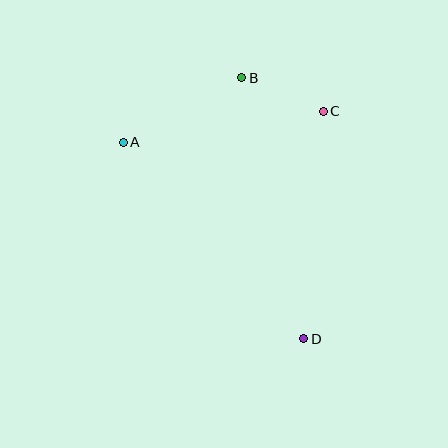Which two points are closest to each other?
Points B and C are closest to each other.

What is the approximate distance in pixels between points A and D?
The distance between A and D is approximately 267 pixels.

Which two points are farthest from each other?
Points B and D are farthest from each other.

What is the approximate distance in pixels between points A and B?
The distance between A and B is approximately 135 pixels.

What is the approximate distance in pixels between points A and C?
The distance between A and C is approximately 202 pixels.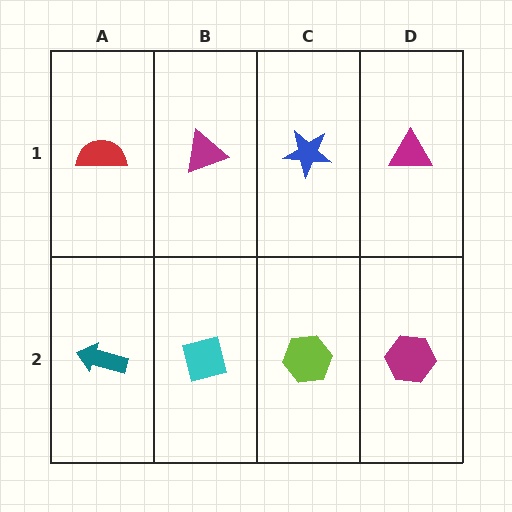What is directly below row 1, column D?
A magenta hexagon.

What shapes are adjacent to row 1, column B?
A cyan square (row 2, column B), a red semicircle (row 1, column A), a blue star (row 1, column C).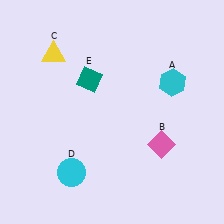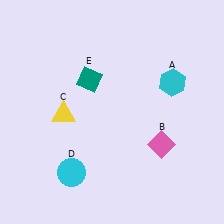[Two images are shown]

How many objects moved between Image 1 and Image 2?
1 object moved between the two images.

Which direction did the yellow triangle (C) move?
The yellow triangle (C) moved down.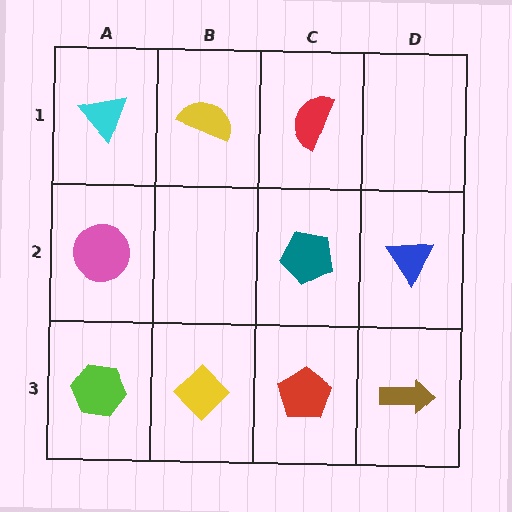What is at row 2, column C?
A teal pentagon.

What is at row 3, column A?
A lime hexagon.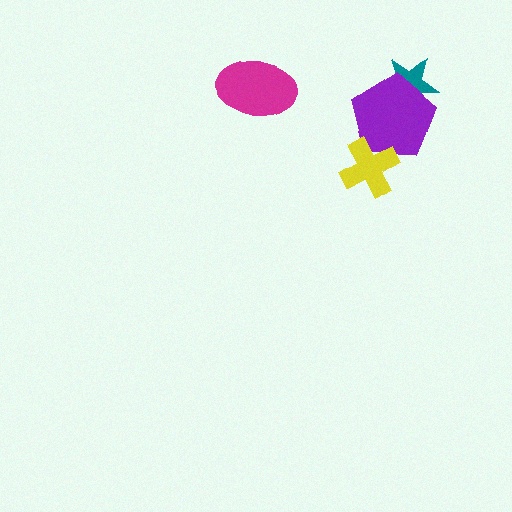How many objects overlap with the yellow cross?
1 object overlaps with the yellow cross.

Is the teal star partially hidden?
Yes, it is partially covered by another shape.